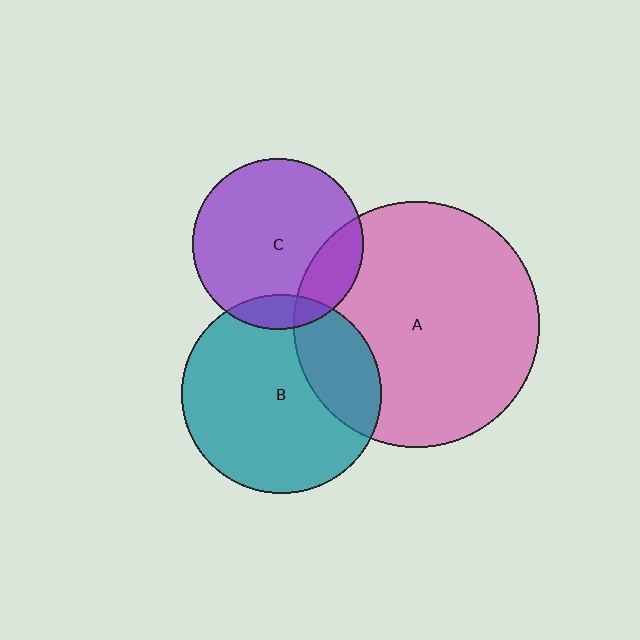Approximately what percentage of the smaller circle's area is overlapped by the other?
Approximately 10%.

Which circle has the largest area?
Circle A (pink).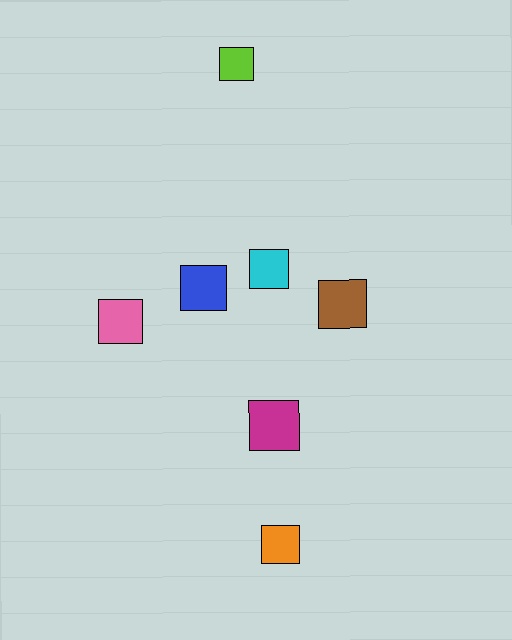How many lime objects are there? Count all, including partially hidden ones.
There is 1 lime object.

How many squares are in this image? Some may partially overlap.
There are 7 squares.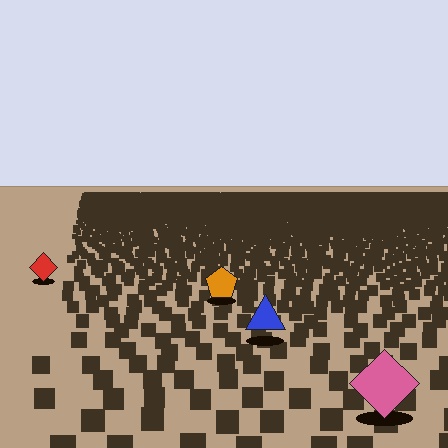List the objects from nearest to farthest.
From nearest to farthest: the pink diamond, the blue triangle, the orange pentagon, the red diamond.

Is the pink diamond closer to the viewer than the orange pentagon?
Yes. The pink diamond is closer — you can tell from the texture gradient: the ground texture is coarser near it.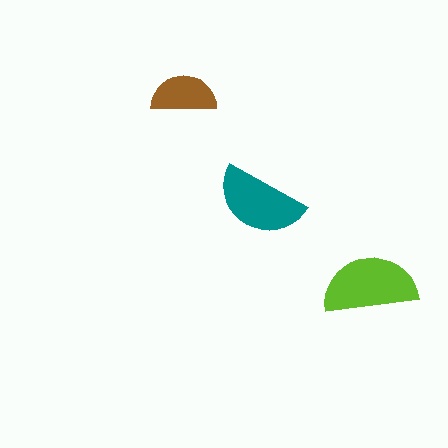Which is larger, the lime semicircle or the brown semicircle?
The lime one.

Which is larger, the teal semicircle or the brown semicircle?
The teal one.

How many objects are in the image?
There are 3 objects in the image.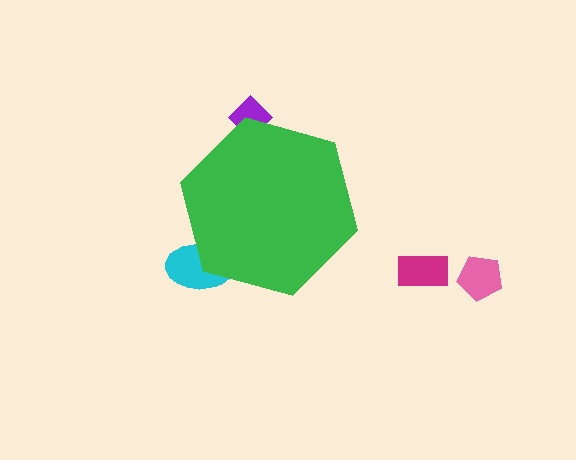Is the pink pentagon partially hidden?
No, the pink pentagon is fully visible.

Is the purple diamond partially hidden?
Yes, the purple diamond is partially hidden behind the green hexagon.